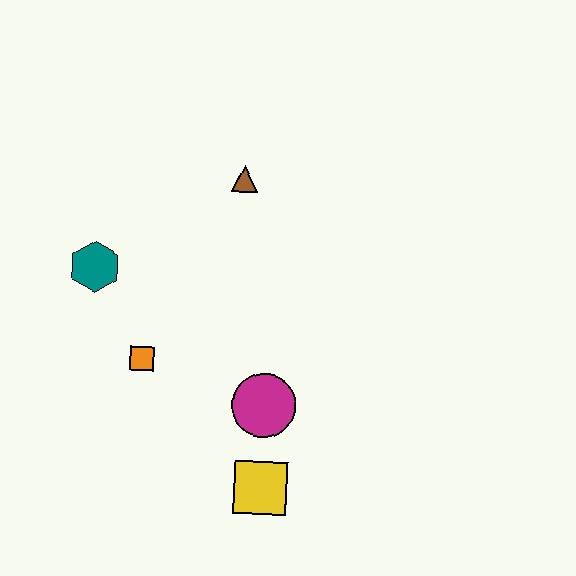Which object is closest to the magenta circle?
The yellow square is closest to the magenta circle.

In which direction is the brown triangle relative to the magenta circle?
The brown triangle is above the magenta circle.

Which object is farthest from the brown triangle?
The yellow square is farthest from the brown triangle.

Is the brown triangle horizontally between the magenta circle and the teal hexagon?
Yes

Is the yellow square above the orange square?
No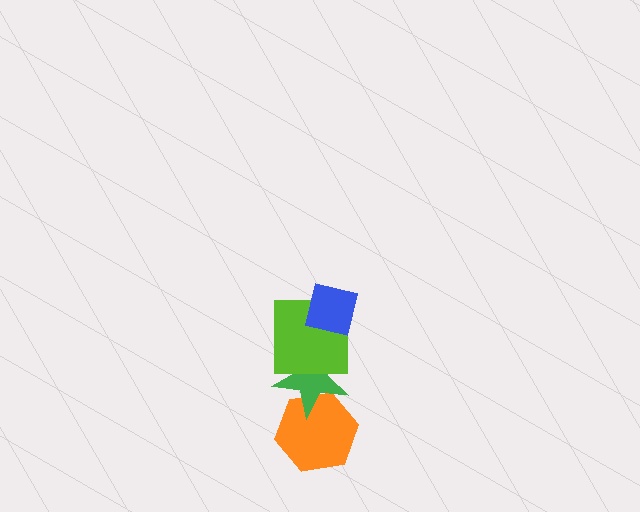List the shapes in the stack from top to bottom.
From top to bottom: the blue square, the lime square, the green star, the orange hexagon.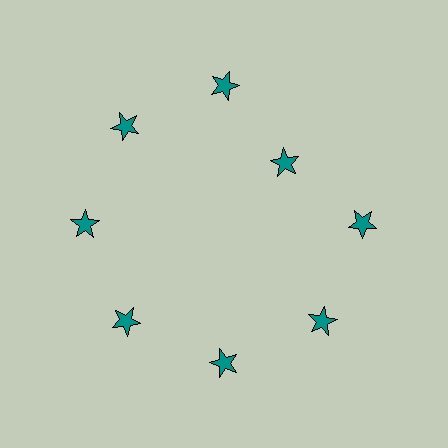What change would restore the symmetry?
The symmetry would be restored by moving it outward, back onto the ring so that all 8 stars sit at equal angles and equal distance from the center.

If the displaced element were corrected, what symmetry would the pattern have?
It would have 8-fold rotational symmetry — the pattern would map onto itself every 45 degrees.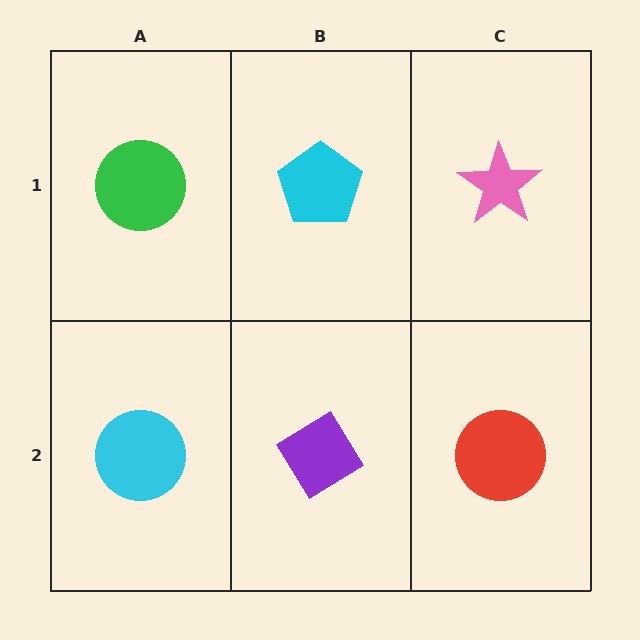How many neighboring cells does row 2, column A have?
2.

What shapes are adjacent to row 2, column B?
A cyan pentagon (row 1, column B), a cyan circle (row 2, column A), a red circle (row 2, column C).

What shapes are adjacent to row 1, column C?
A red circle (row 2, column C), a cyan pentagon (row 1, column B).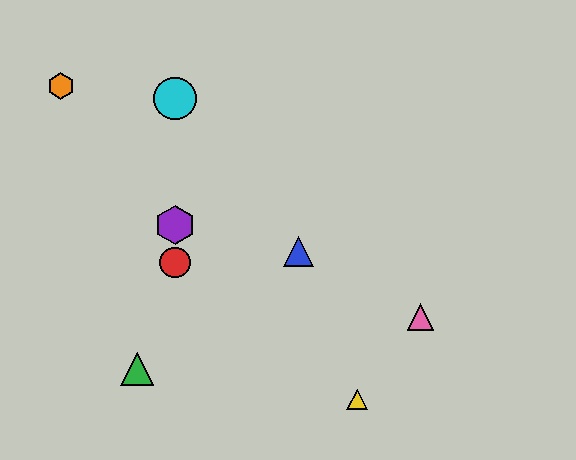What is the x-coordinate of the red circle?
The red circle is at x≈175.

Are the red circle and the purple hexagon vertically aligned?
Yes, both are at x≈175.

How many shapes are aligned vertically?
3 shapes (the red circle, the purple hexagon, the cyan circle) are aligned vertically.